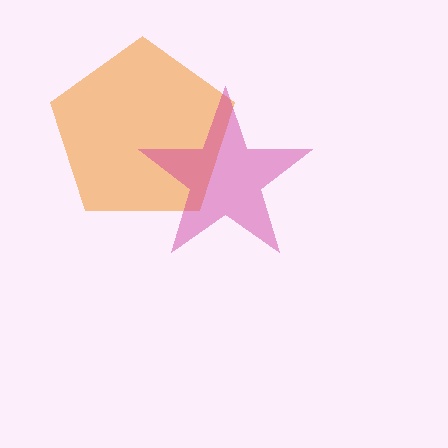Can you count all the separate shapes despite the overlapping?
Yes, there are 2 separate shapes.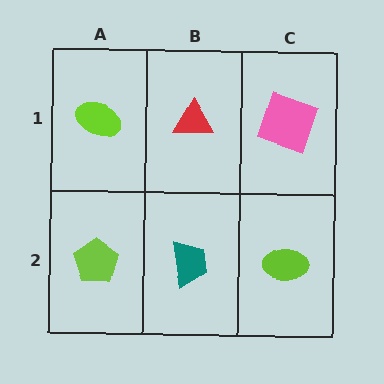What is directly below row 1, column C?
A lime ellipse.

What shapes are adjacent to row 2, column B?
A red triangle (row 1, column B), a lime pentagon (row 2, column A), a lime ellipse (row 2, column C).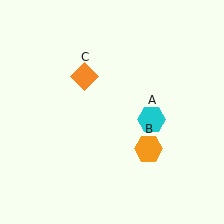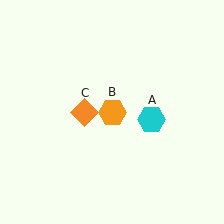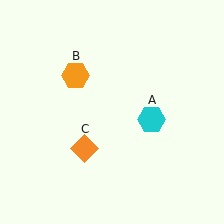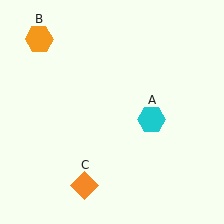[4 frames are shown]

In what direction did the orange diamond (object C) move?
The orange diamond (object C) moved down.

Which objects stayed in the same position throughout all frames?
Cyan hexagon (object A) remained stationary.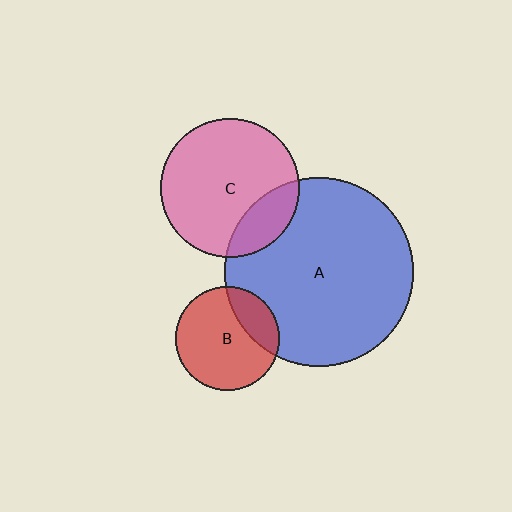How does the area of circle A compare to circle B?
Approximately 3.3 times.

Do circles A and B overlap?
Yes.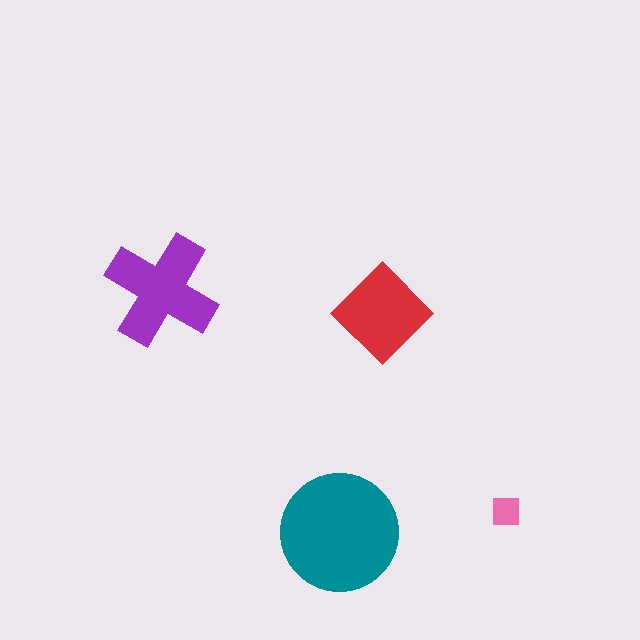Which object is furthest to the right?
The pink square is rightmost.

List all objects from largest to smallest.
The teal circle, the purple cross, the red diamond, the pink square.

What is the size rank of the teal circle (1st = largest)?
1st.